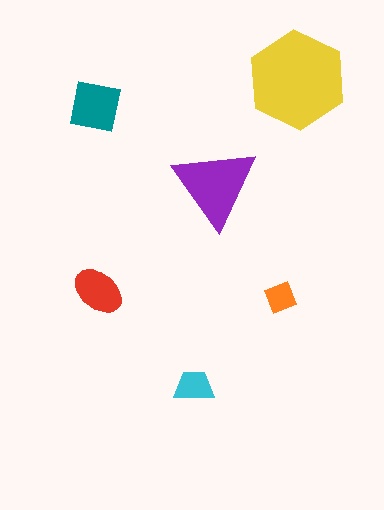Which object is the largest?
The yellow hexagon.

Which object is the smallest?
The orange diamond.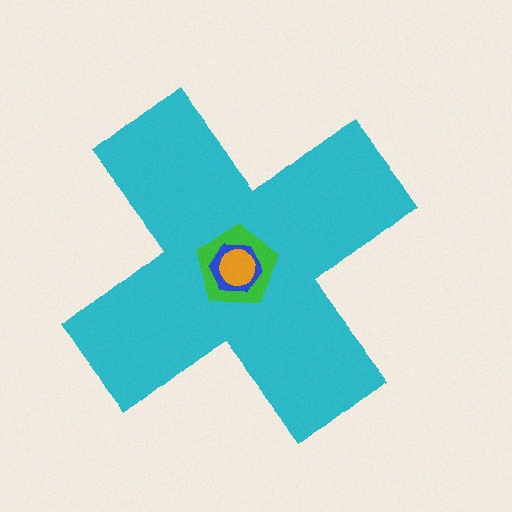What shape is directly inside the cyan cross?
The green pentagon.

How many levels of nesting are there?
4.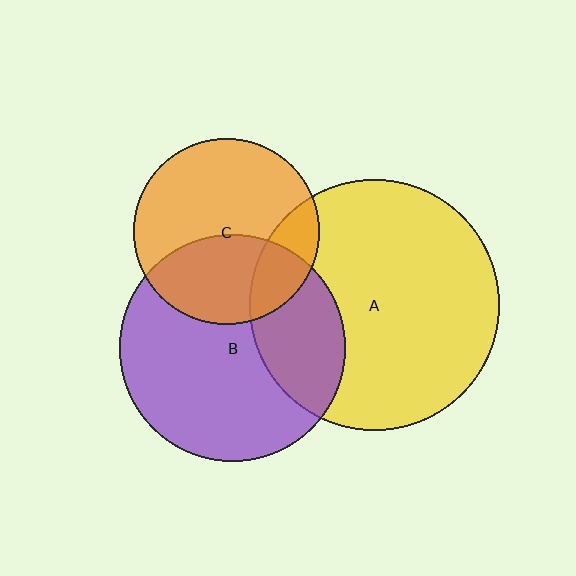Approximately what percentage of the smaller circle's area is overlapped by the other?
Approximately 30%.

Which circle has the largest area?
Circle A (yellow).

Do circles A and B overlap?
Yes.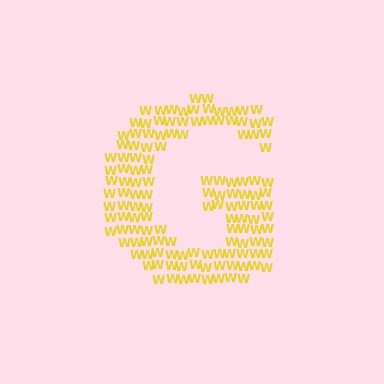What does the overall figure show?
The overall figure shows the letter G.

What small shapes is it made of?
It is made of small letter W's.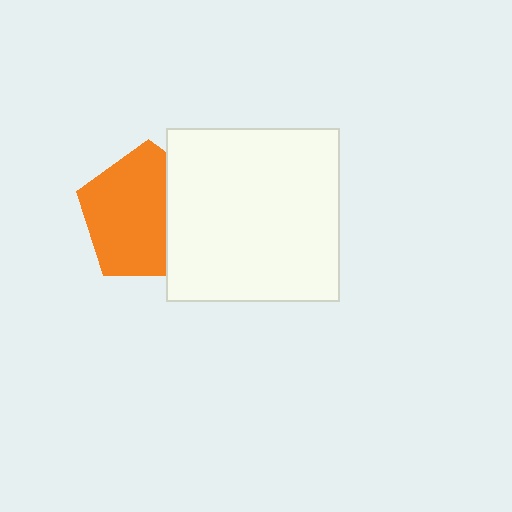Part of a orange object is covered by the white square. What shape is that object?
It is a pentagon.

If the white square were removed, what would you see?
You would see the complete orange pentagon.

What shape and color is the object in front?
The object in front is a white square.